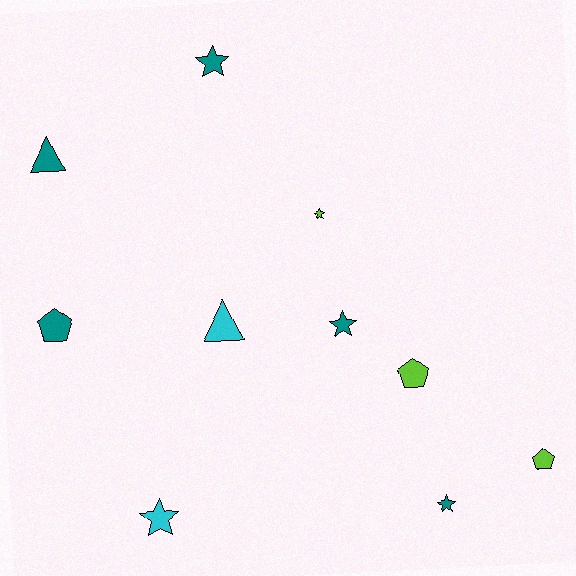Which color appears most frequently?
Teal, with 5 objects.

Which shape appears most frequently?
Star, with 5 objects.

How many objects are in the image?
There are 10 objects.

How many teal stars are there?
There are 3 teal stars.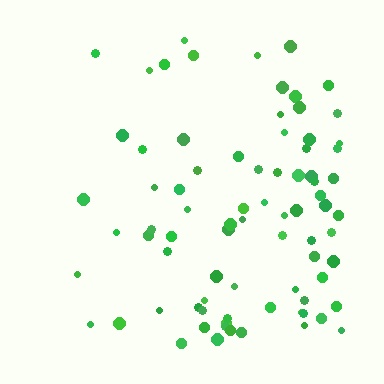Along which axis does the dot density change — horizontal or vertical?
Horizontal.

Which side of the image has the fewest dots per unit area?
The left.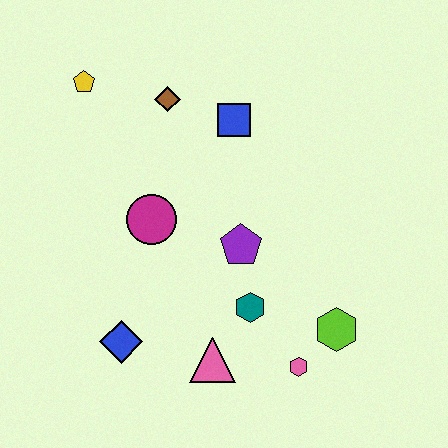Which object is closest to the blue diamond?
The pink triangle is closest to the blue diamond.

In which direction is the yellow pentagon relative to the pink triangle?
The yellow pentagon is above the pink triangle.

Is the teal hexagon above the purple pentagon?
No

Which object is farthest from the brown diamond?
The pink hexagon is farthest from the brown diamond.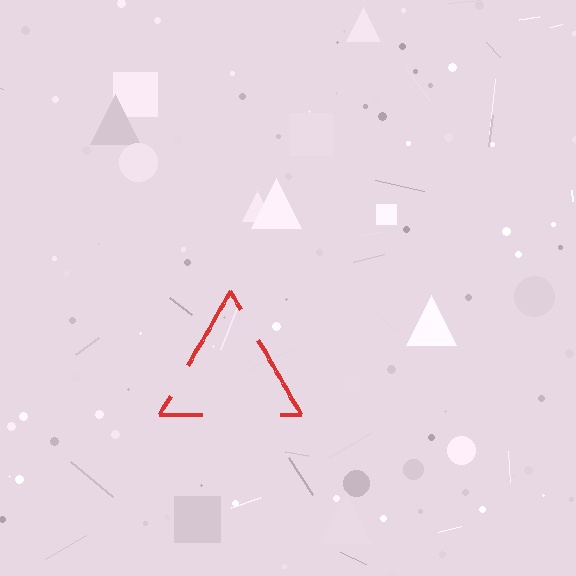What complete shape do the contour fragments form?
The contour fragments form a triangle.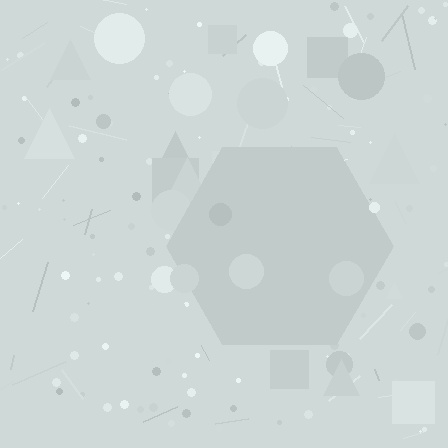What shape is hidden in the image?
A hexagon is hidden in the image.